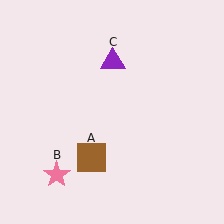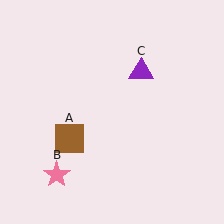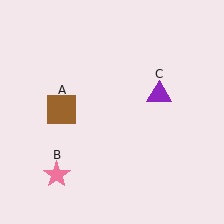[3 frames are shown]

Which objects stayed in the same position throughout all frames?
Pink star (object B) remained stationary.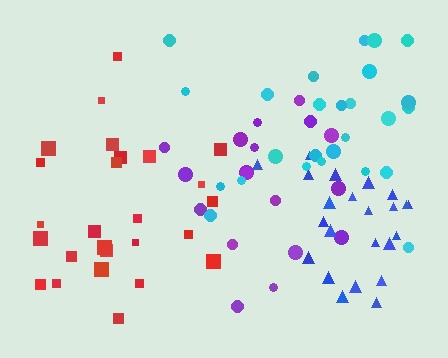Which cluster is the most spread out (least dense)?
Cyan.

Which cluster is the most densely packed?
Blue.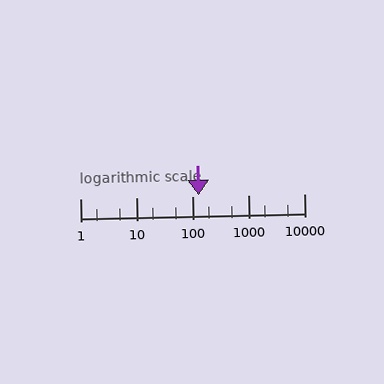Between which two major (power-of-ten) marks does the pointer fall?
The pointer is between 100 and 1000.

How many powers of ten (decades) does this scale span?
The scale spans 4 decades, from 1 to 10000.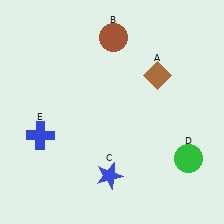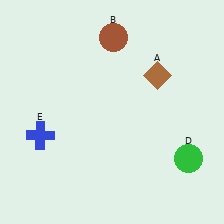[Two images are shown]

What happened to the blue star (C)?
The blue star (C) was removed in Image 2. It was in the bottom-left area of Image 1.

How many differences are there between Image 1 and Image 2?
There is 1 difference between the two images.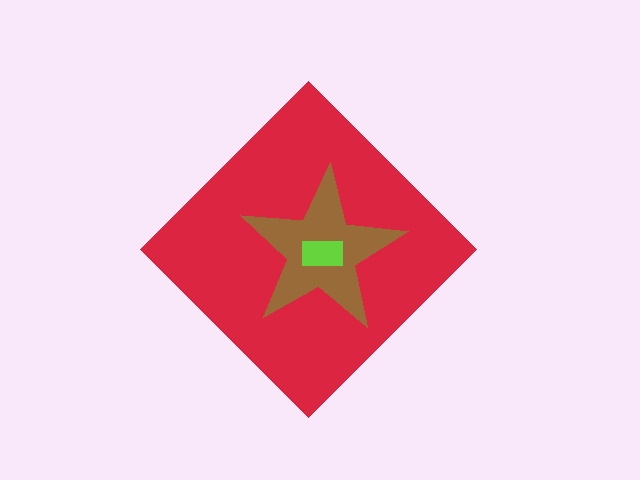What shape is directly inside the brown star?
The lime rectangle.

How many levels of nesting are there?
3.